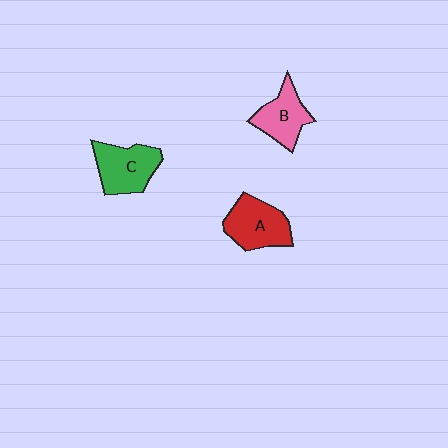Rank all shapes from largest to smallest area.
From largest to smallest: C (green), A (red), B (pink).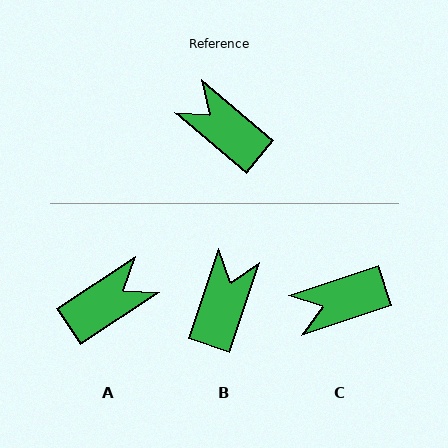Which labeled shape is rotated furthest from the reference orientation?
A, about 106 degrees away.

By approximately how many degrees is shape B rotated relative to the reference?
Approximately 68 degrees clockwise.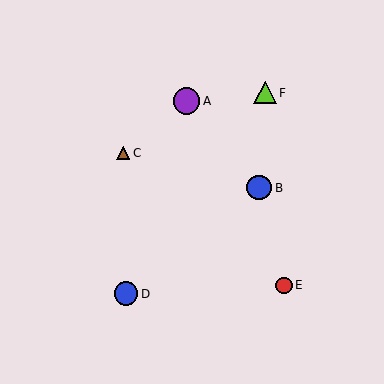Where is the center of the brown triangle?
The center of the brown triangle is at (123, 153).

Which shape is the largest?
The purple circle (labeled A) is the largest.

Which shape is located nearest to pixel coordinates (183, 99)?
The purple circle (labeled A) at (187, 101) is nearest to that location.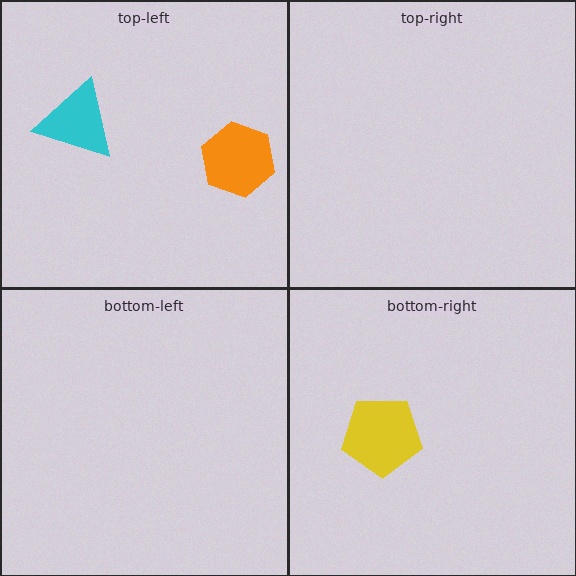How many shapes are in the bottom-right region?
1.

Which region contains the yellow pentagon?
The bottom-right region.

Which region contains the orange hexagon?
The top-left region.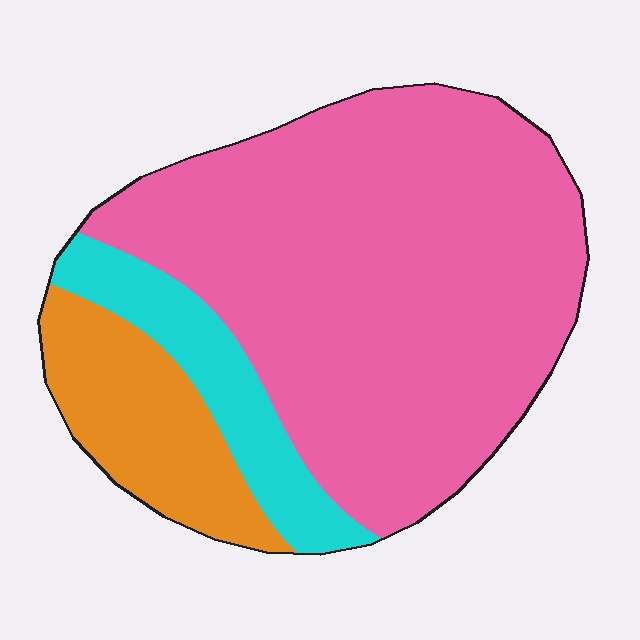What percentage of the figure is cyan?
Cyan takes up about one eighth (1/8) of the figure.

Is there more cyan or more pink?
Pink.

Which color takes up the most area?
Pink, at roughly 70%.